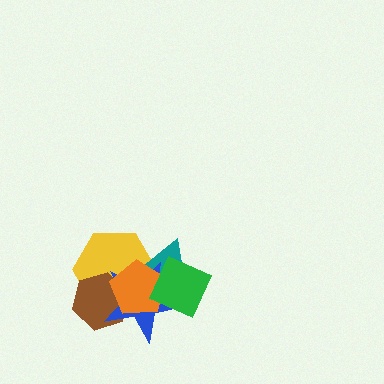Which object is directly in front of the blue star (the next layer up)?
The orange pentagon is directly in front of the blue star.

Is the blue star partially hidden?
Yes, it is partially covered by another shape.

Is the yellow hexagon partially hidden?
Yes, it is partially covered by another shape.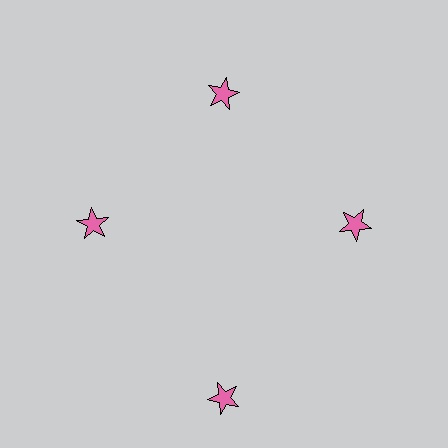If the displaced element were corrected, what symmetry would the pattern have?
It would have 4-fold rotational symmetry — the pattern would map onto itself every 90 degrees.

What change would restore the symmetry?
The symmetry would be restored by moving it inward, back onto the ring so that all 4 stars sit at equal angles and equal distance from the center.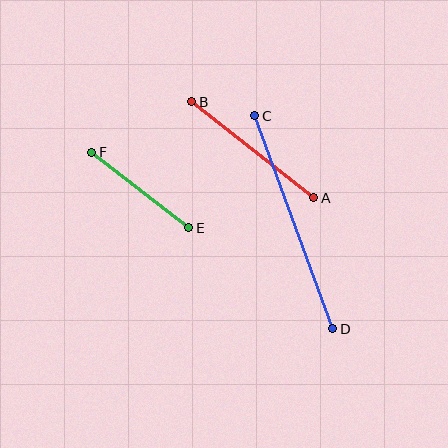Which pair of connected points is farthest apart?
Points C and D are farthest apart.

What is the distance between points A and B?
The distance is approximately 155 pixels.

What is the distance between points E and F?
The distance is approximately 123 pixels.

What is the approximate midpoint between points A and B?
The midpoint is at approximately (253, 150) pixels.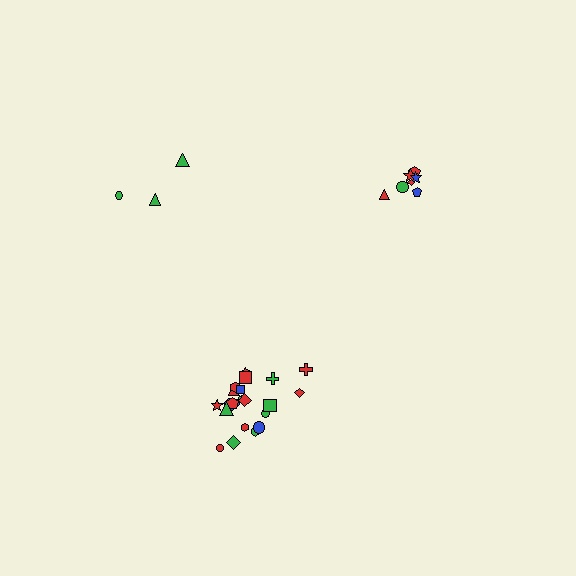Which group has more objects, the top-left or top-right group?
The top-right group.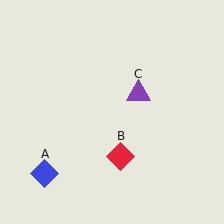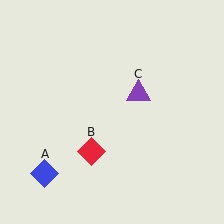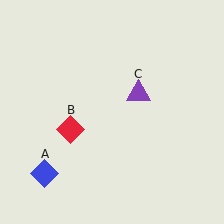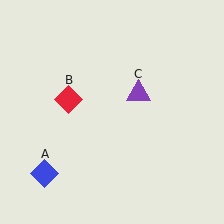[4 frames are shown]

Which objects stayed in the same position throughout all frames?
Blue diamond (object A) and purple triangle (object C) remained stationary.